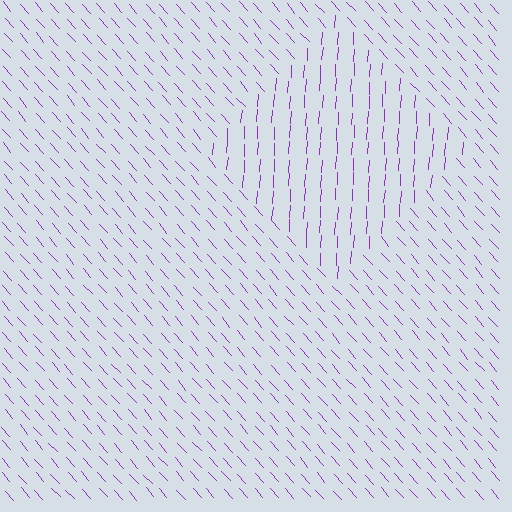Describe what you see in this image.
The image is filled with small purple line segments. A diamond region in the image has lines oriented differently from the surrounding lines, creating a visible texture boundary.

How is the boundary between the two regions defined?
The boundary is defined purely by a change in line orientation (approximately 45 degrees difference). All lines are the same color and thickness.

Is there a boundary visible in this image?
Yes, there is a texture boundary formed by a change in line orientation.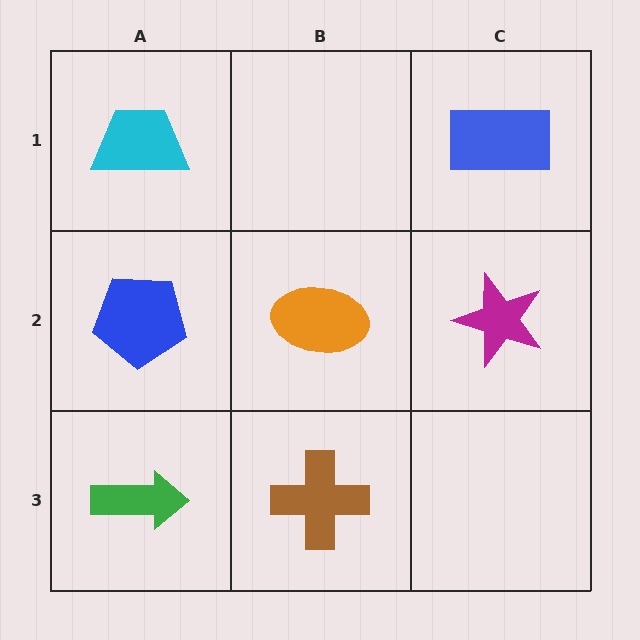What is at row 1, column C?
A blue rectangle.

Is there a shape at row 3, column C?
No, that cell is empty.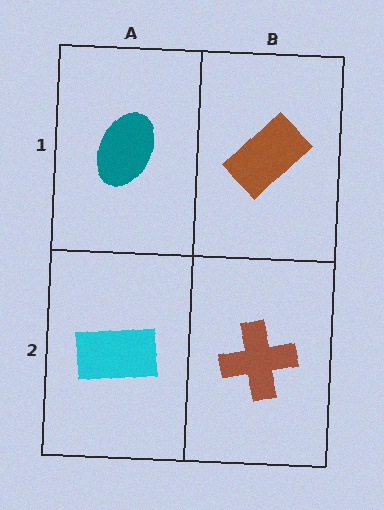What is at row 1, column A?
A teal ellipse.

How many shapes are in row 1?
2 shapes.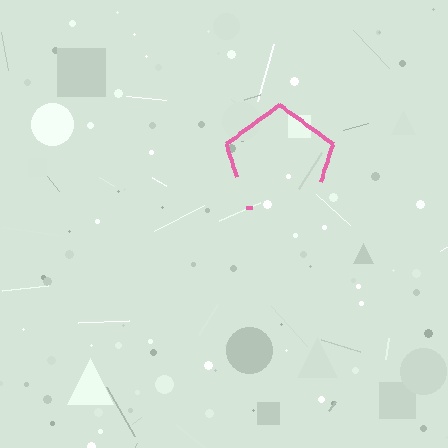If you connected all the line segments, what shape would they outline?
They would outline a pentagon.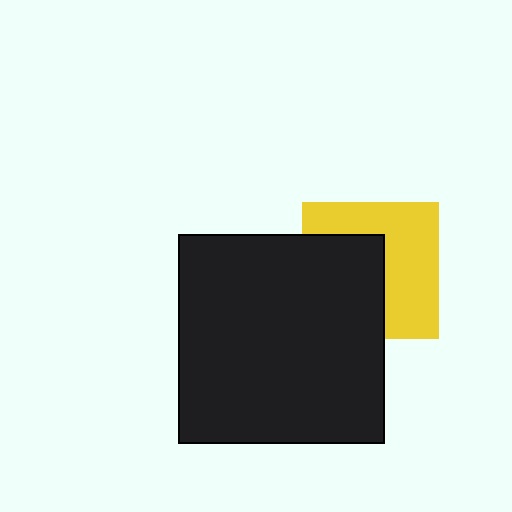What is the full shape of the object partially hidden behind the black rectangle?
The partially hidden object is a yellow square.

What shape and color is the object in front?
The object in front is a black rectangle.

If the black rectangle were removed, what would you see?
You would see the complete yellow square.